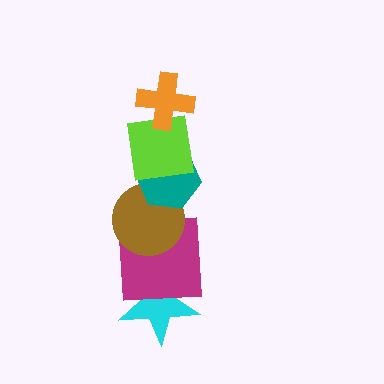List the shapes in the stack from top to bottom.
From top to bottom: the orange cross, the lime square, the teal hexagon, the brown circle, the magenta square, the cyan star.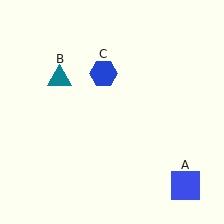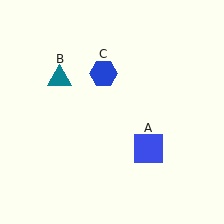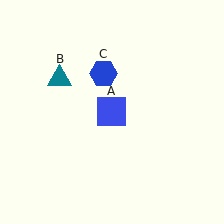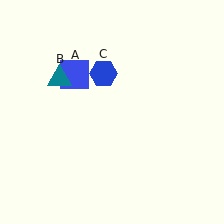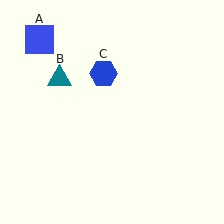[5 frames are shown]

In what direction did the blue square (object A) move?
The blue square (object A) moved up and to the left.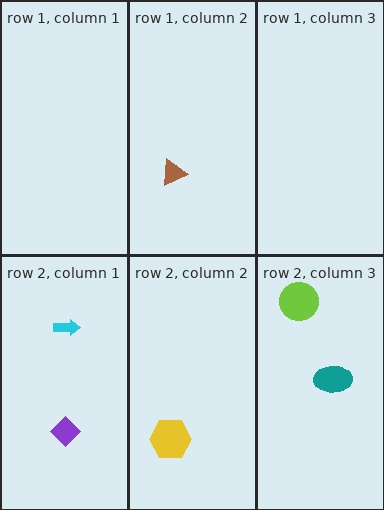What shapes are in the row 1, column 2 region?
The brown triangle.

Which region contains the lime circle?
The row 2, column 3 region.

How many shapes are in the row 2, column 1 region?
2.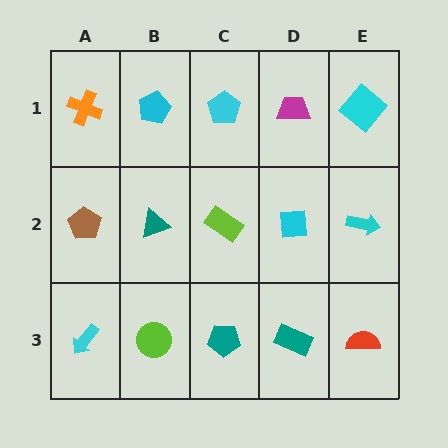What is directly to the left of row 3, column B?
A cyan arrow.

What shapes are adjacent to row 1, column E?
A cyan arrow (row 2, column E), a magenta trapezoid (row 1, column D).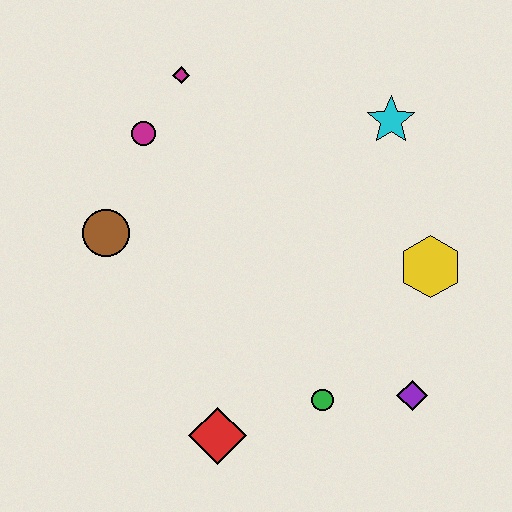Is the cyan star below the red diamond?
No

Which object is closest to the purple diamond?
The green circle is closest to the purple diamond.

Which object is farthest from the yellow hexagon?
The brown circle is farthest from the yellow hexagon.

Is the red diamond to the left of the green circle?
Yes